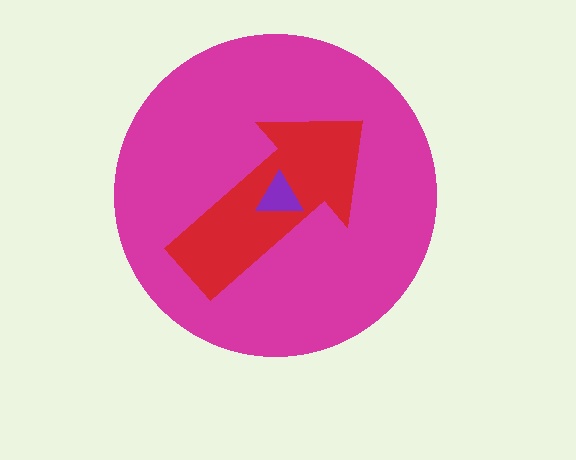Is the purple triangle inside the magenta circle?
Yes.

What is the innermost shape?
The purple triangle.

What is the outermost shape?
The magenta circle.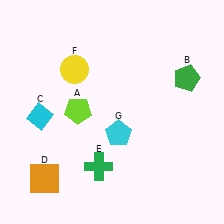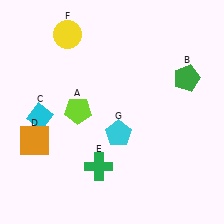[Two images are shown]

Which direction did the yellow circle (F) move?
The yellow circle (F) moved up.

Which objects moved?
The objects that moved are: the orange square (D), the yellow circle (F).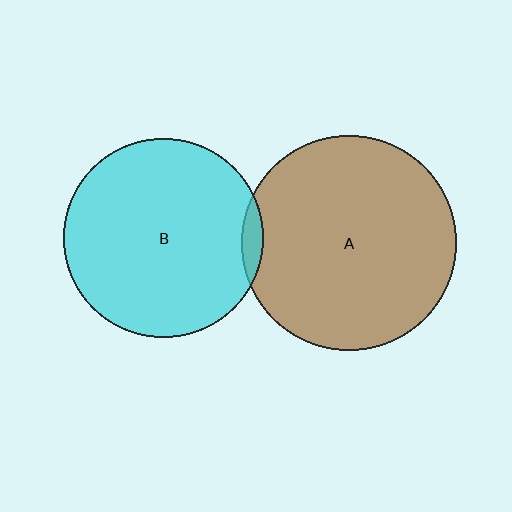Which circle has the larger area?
Circle A (brown).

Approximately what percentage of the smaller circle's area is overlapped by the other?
Approximately 5%.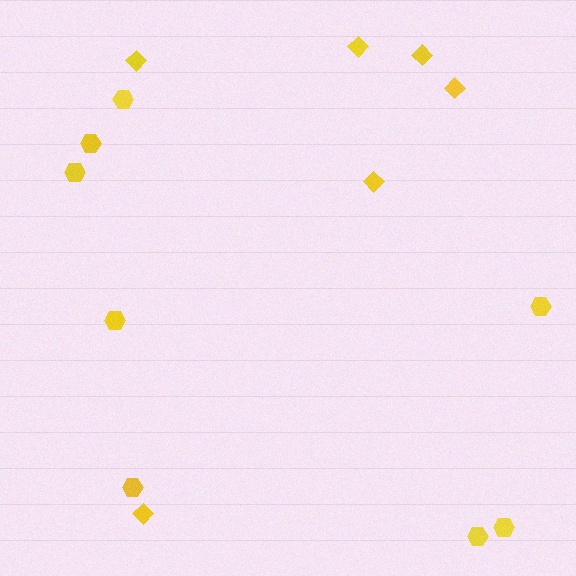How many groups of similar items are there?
There are 2 groups: one group of hexagons (8) and one group of diamonds (6).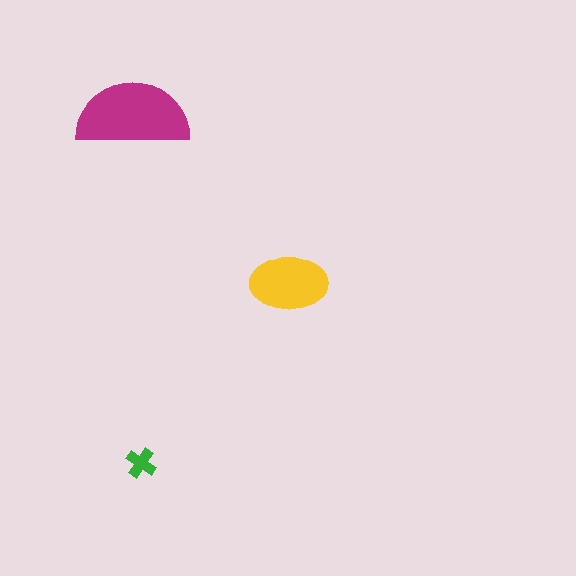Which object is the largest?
The magenta semicircle.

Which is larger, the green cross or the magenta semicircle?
The magenta semicircle.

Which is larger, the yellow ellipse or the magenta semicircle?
The magenta semicircle.